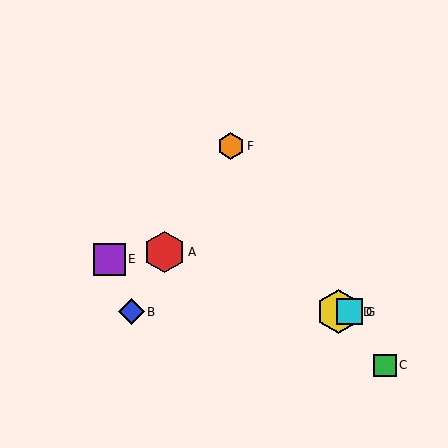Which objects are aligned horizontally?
Objects B, D, G are aligned horizontally.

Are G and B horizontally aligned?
Yes, both are at y≈312.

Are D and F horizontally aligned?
No, D is at y≈312 and F is at y≈146.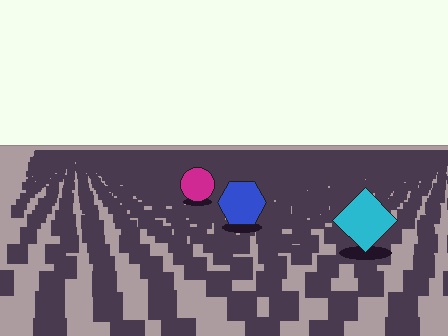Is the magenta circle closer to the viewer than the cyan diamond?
No. The cyan diamond is closer — you can tell from the texture gradient: the ground texture is coarser near it.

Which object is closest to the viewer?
The cyan diamond is closest. The texture marks near it are larger and more spread out.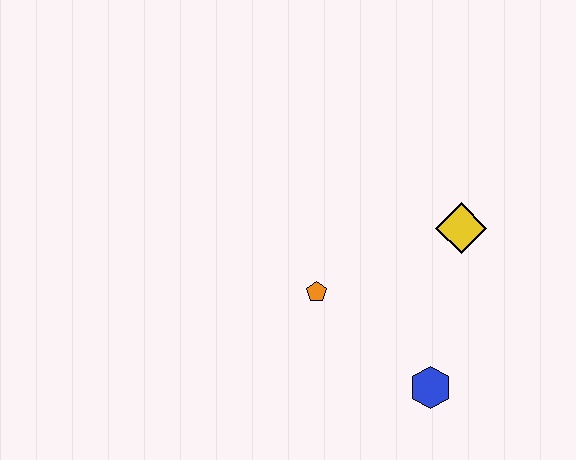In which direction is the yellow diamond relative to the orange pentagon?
The yellow diamond is to the right of the orange pentagon.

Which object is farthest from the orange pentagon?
The yellow diamond is farthest from the orange pentagon.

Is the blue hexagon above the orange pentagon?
No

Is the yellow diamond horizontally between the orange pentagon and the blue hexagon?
No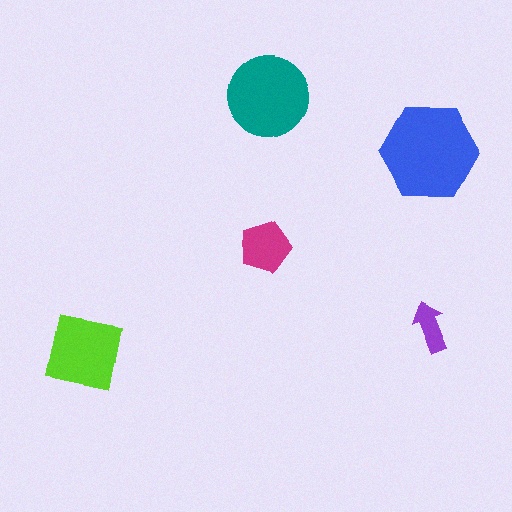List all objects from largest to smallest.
The blue hexagon, the teal circle, the lime square, the magenta pentagon, the purple arrow.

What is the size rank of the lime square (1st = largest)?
3rd.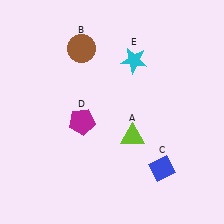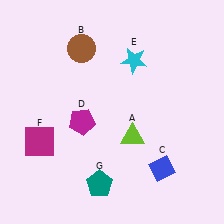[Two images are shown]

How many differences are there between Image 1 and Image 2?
There are 2 differences between the two images.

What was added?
A magenta square (F), a teal pentagon (G) were added in Image 2.